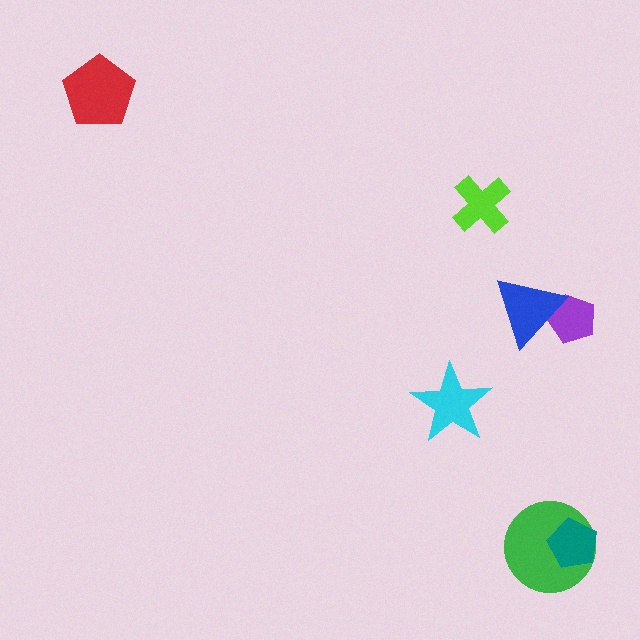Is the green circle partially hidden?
Yes, it is partially covered by another shape.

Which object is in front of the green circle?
The teal pentagon is in front of the green circle.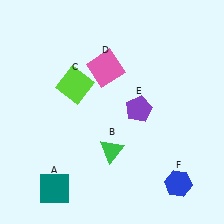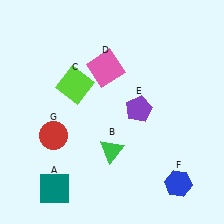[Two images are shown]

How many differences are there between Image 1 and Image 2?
There is 1 difference between the two images.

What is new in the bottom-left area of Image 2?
A red circle (G) was added in the bottom-left area of Image 2.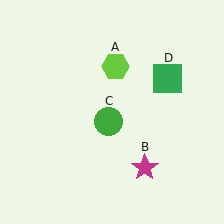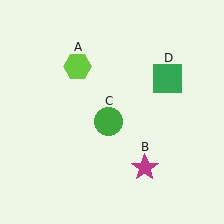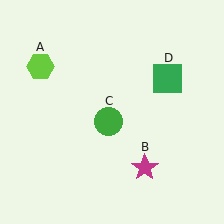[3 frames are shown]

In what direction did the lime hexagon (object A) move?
The lime hexagon (object A) moved left.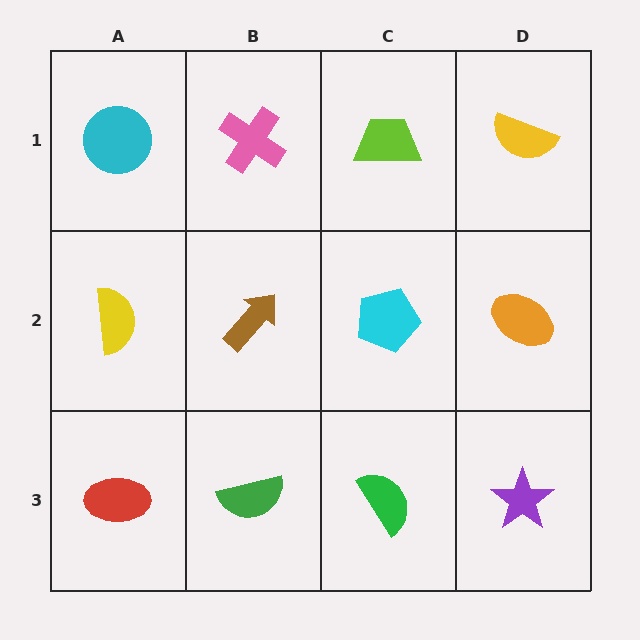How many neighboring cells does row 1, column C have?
3.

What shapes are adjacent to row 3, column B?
A brown arrow (row 2, column B), a red ellipse (row 3, column A), a green semicircle (row 3, column C).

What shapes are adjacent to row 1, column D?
An orange ellipse (row 2, column D), a lime trapezoid (row 1, column C).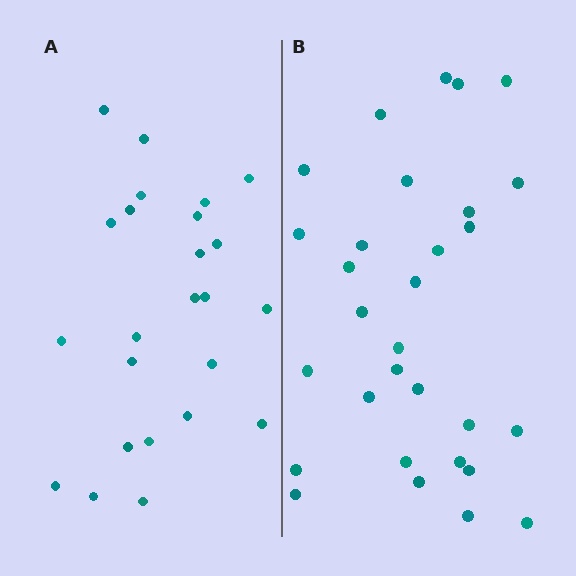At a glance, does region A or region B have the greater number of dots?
Region B (the right region) has more dots.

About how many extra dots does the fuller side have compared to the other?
Region B has about 6 more dots than region A.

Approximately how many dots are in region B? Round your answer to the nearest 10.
About 30 dots.